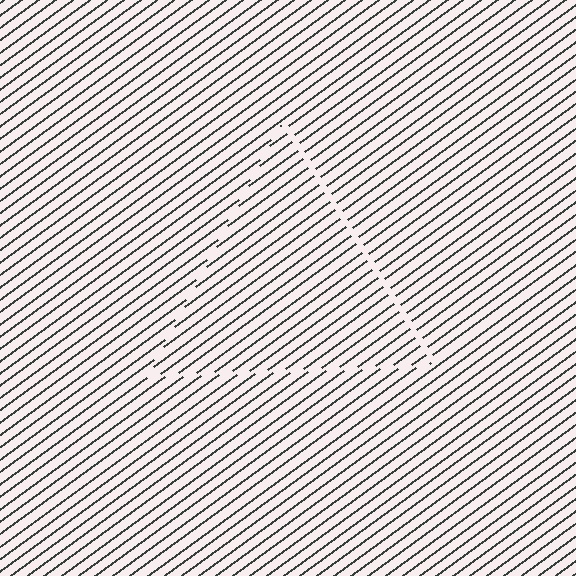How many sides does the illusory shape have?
3 sides — the line-ends trace a triangle.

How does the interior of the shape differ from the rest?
The interior of the shape contains the same grating, shifted by half a period — the contour is defined by the phase discontinuity where line-ends from the inner and outer gratings abut.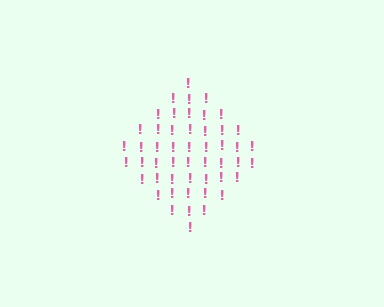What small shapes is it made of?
It is made of small exclamation marks.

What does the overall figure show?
The overall figure shows a diamond.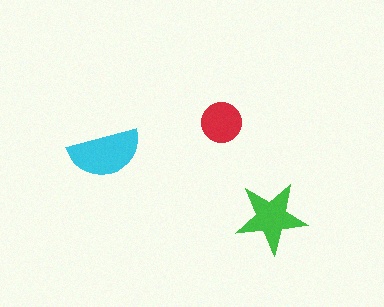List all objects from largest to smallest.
The cyan semicircle, the green star, the red circle.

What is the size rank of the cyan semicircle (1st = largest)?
1st.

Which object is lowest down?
The green star is bottommost.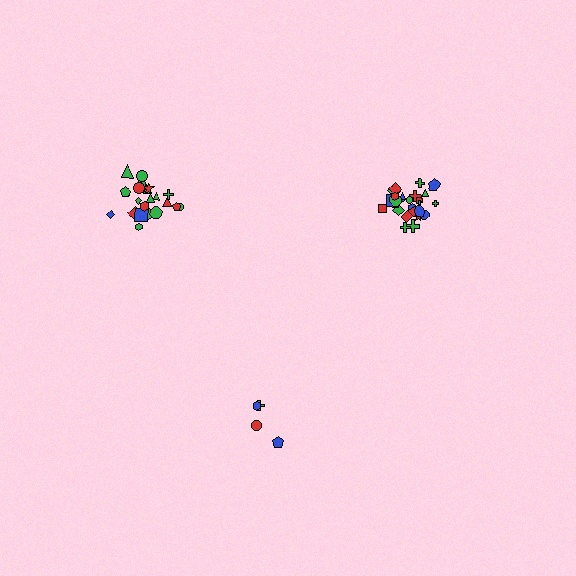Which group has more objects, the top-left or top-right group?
The top-right group.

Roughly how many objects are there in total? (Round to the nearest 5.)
Roughly 50 objects in total.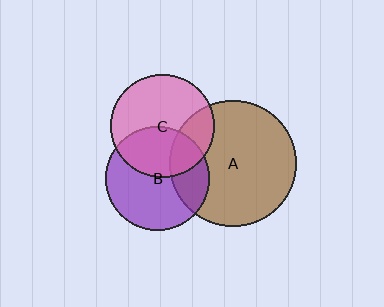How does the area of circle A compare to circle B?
Approximately 1.5 times.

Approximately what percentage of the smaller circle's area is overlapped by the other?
Approximately 40%.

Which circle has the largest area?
Circle A (brown).